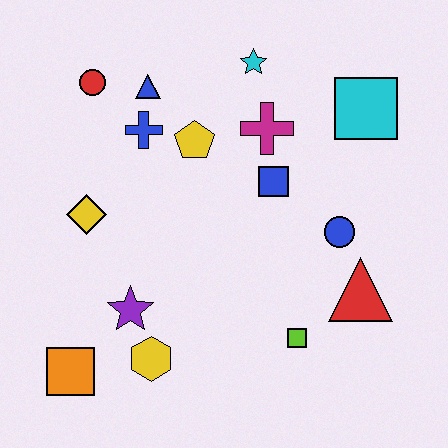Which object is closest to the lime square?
The red triangle is closest to the lime square.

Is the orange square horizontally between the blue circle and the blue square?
No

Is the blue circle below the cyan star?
Yes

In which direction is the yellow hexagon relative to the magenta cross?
The yellow hexagon is below the magenta cross.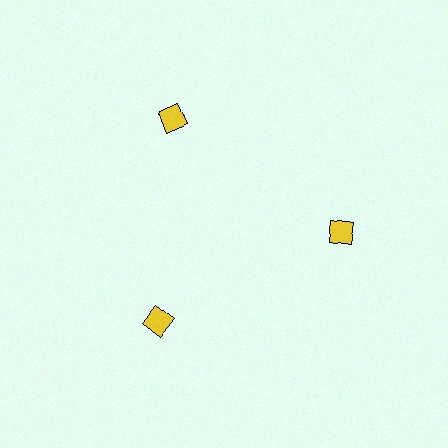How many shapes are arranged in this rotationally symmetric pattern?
There are 3 shapes, arranged in 3 groups of 1.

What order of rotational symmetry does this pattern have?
This pattern has 3-fold rotational symmetry.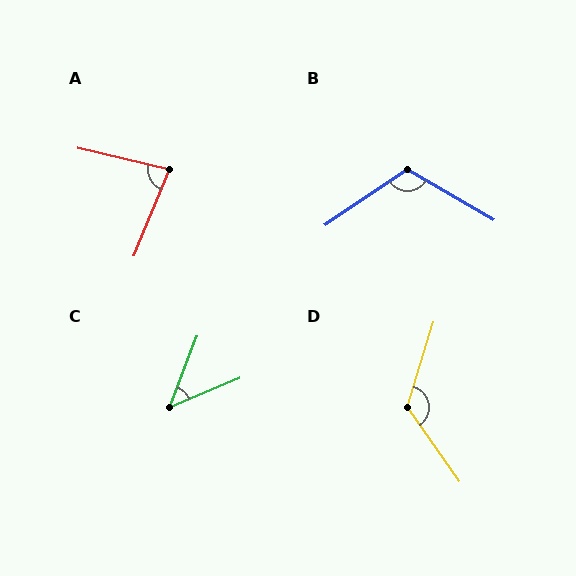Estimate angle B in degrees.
Approximately 116 degrees.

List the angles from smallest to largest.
C (46°), A (81°), B (116°), D (128°).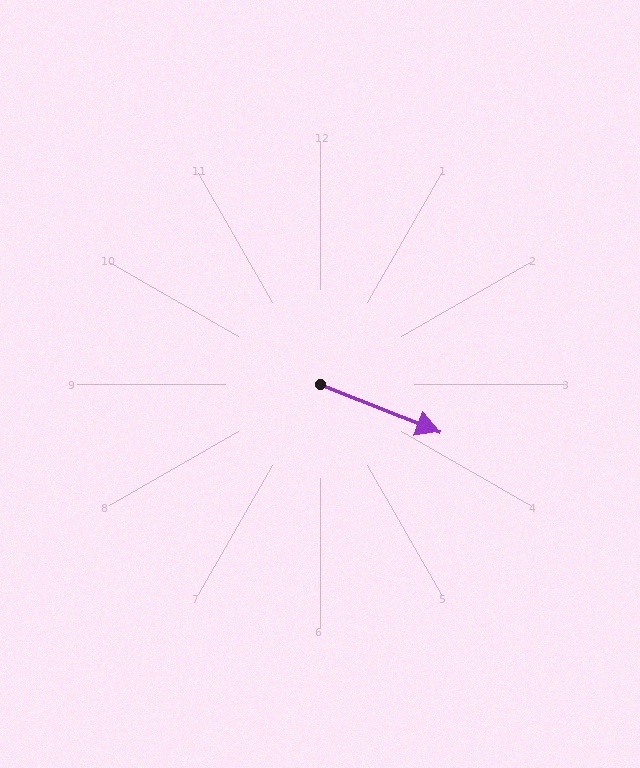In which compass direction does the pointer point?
East.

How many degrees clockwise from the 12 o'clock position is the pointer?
Approximately 112 degrees.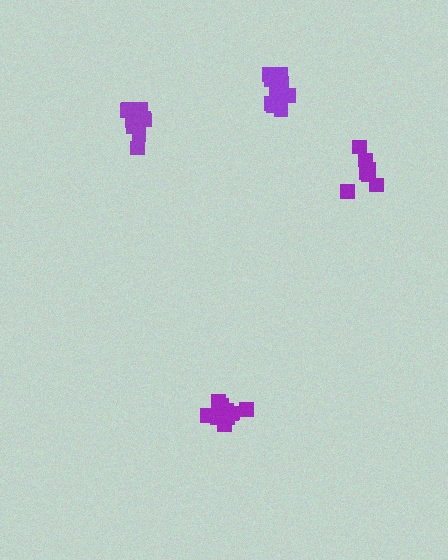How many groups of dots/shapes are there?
There are 4 groups.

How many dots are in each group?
Group 1: 11 dots, Group 2: 7 dots, Group 3: 11 dots, Group 4: 11 dots (40 total).